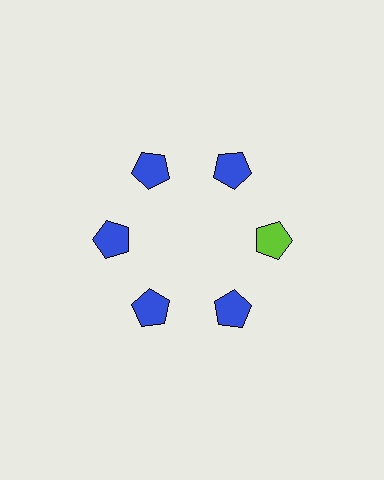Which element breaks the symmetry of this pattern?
The lime pentagon at roughly the 3 o'clock position breaks the symmetry. All other shapes are blue pentagons.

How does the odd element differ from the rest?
It has a different color: lime instead of blue.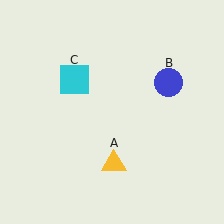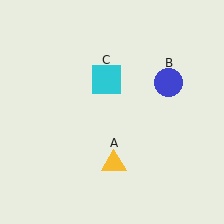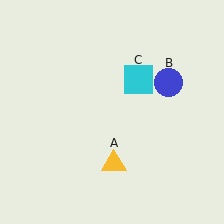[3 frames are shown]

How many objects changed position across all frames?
1 object changed position: cyan square (object C).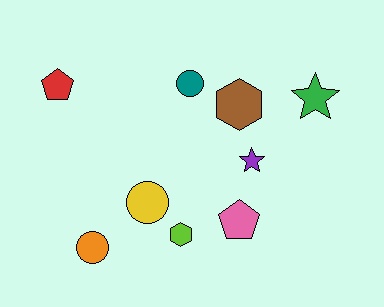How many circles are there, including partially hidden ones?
There are 3 circles.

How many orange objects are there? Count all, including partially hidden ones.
There is 1 orange object.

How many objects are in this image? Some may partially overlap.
There are 9 objects.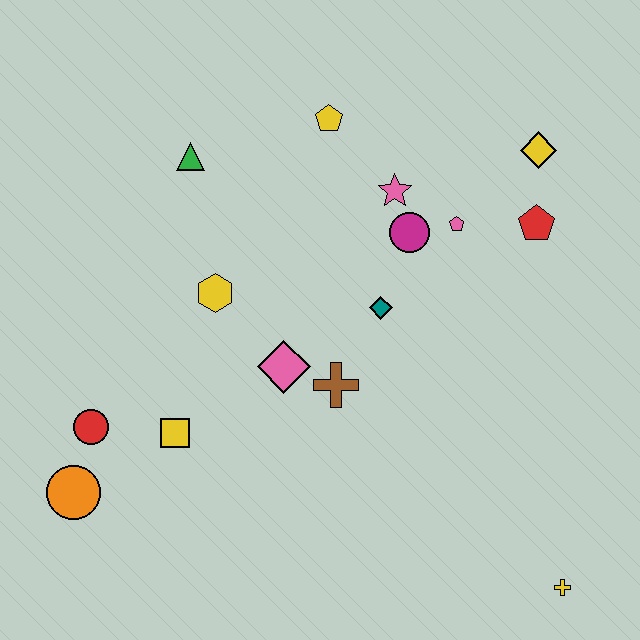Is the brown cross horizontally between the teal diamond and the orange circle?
Yes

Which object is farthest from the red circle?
The yellow diamond is farthest from the red circle.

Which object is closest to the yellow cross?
The brown cross is closest to the yellow cross.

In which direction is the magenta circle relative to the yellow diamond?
The magenta circle is to the left of the yellow diamond.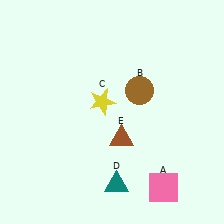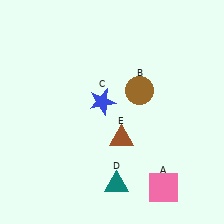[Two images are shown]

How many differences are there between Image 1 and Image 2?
There is 1 difference between the two images.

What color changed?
The star (C) changed from yellow in Image 1 to blue in Image 2.